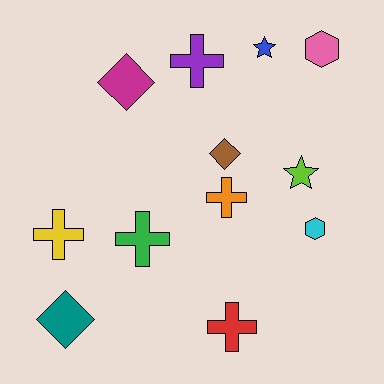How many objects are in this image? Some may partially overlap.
There are 12 objects.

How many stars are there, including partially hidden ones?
There are 2 stars.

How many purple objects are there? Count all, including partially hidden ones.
There is 1 purple object.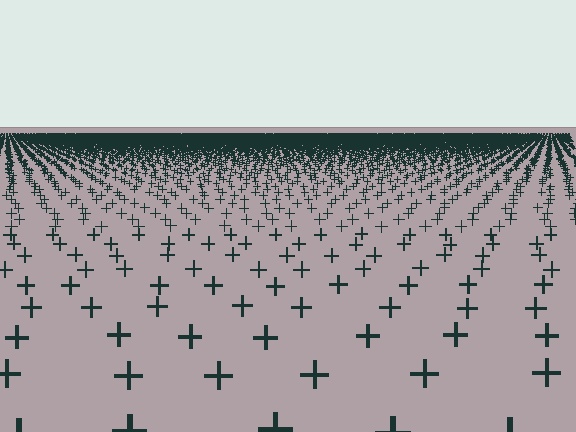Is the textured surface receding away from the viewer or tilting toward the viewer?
The surface is receding away from the viewer. Texture elements get smaller and denser toward the top.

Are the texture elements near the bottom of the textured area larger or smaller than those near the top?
Larger. Near the bottom, elements are closer to the viewer and appear at a bigger on-screen size.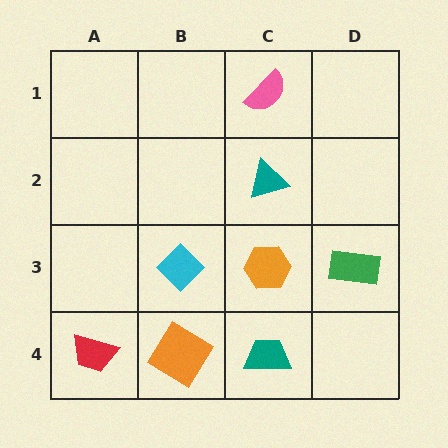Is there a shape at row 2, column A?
No, that cell is empty.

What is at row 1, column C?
A pink semicircle.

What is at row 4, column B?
An orange diamond.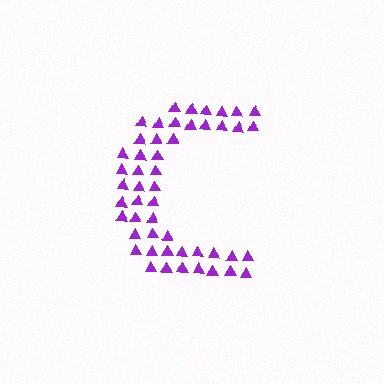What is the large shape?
The large shape is the letter C.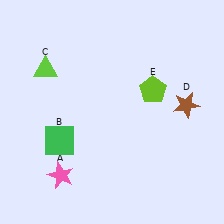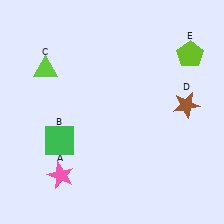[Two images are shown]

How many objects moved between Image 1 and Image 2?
1 object moved between the two images.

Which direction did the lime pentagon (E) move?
The lime pentagon (E) moved right.